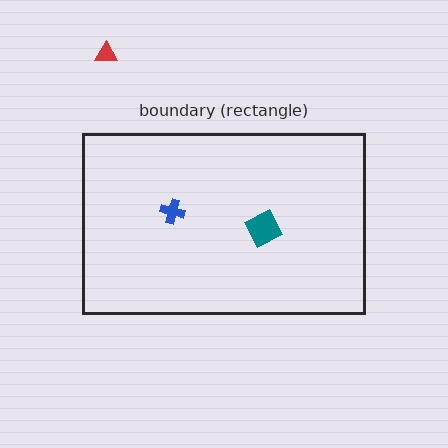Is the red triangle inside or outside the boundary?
Outside.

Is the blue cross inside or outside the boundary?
Inside.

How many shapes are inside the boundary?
2 inside, 1 outside.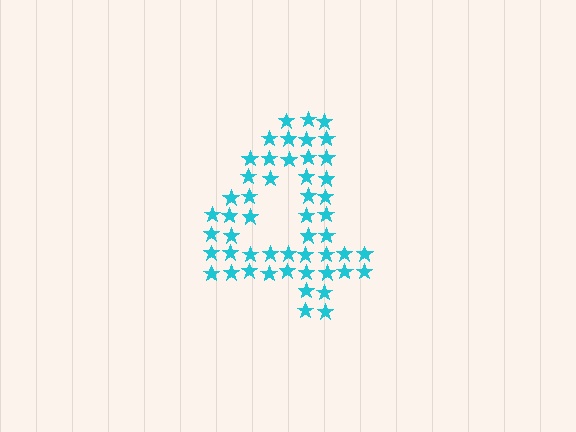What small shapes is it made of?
It is made of small stars.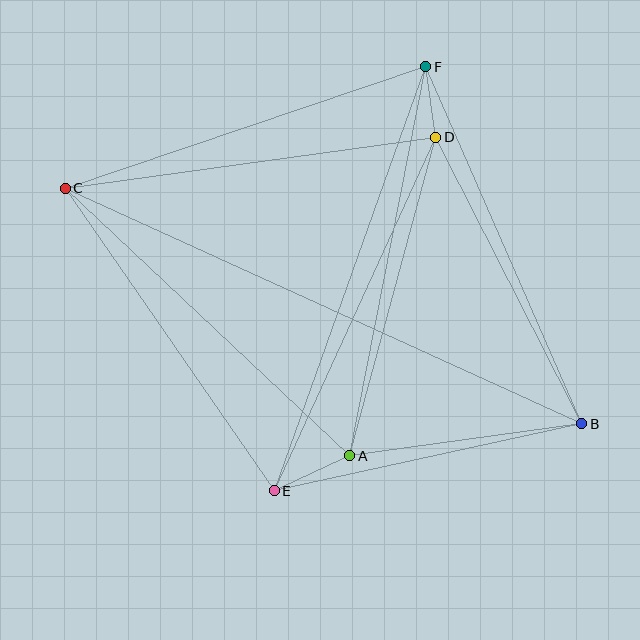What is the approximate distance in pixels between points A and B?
The distance between A and B is approximately 234 pixels.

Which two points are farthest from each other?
Points B and C are farthest from each other.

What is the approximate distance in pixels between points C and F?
The distance between C and F is approximately 380 pixels.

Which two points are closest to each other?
Points D and F are closest to each other.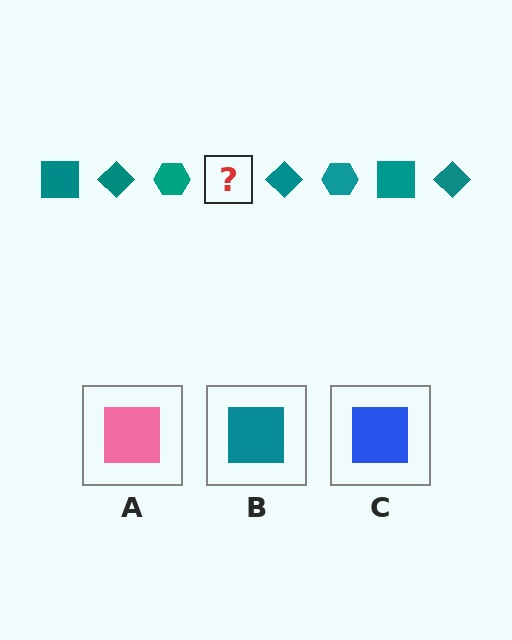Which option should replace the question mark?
Option B.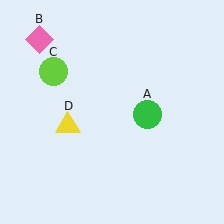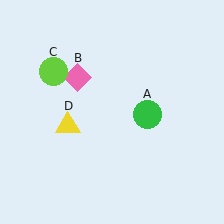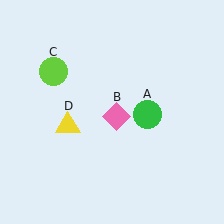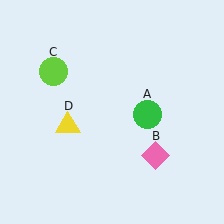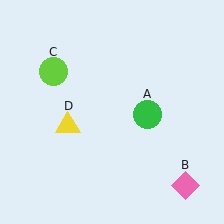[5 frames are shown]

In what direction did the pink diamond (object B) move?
The pink diamond (object B) moved down and to the right.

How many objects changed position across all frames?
1 object changed position: pink diamond (object B).